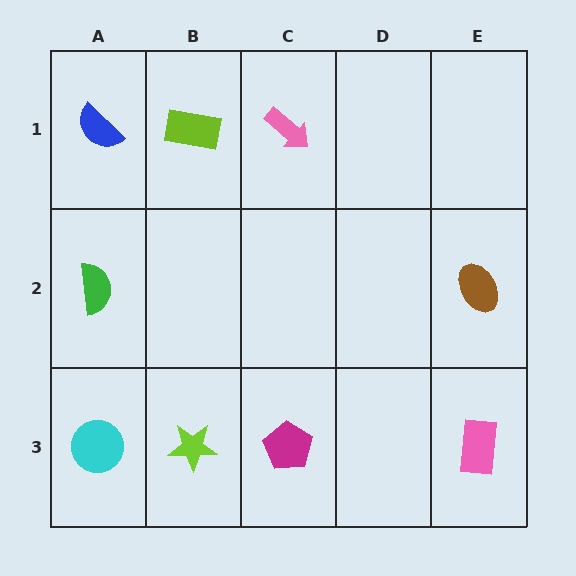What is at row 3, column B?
A lime star.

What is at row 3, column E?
A pink rectangle.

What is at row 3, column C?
A magenta pentagon.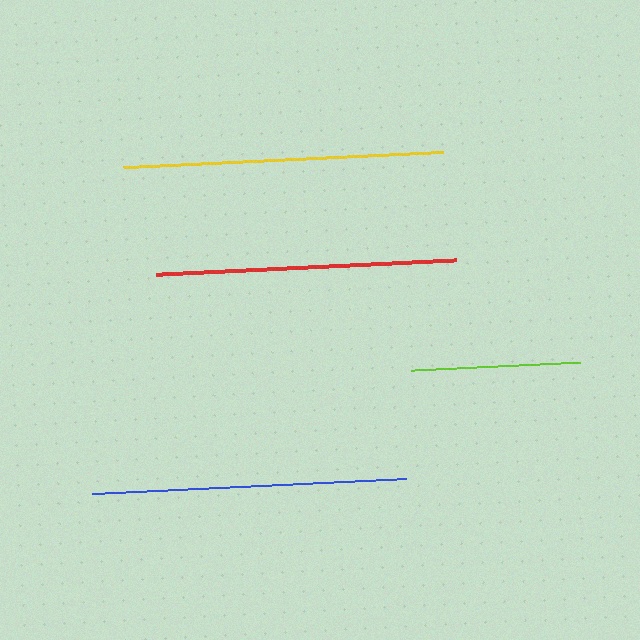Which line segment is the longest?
The yellow line is the longest at approximately 320 pixels.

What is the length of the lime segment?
The lime segment is approximately 170 pixels long.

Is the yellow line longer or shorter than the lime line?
The yellow line is longer than the lime line.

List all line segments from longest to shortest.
From longest to shortest: yellow, blue, red, lime.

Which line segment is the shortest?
The lime line is the shortest at approximately 170 pixels.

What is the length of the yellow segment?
The yellow segment is approximately 320 pixels long.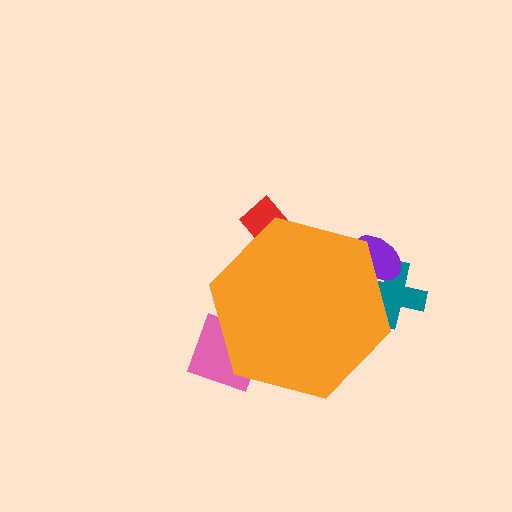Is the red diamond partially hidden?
Yes, the red diamond is partially hidden behind the orange hexagon.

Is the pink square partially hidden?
Yes, the pink square is partially hidden behind the orange hexagon.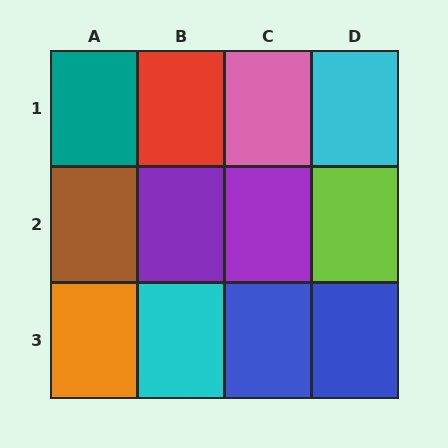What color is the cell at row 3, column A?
Orange.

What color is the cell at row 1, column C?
Pink.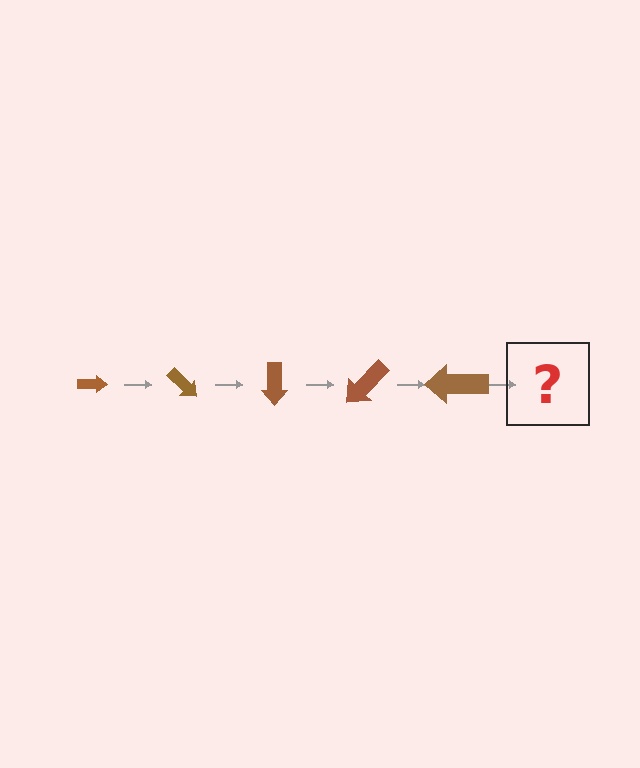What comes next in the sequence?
The next element should be an arrow, larger than the previous one and rotated 225 degrees from the start.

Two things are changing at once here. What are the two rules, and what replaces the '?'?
The two rules are that the arrow grows larger each step and it rotates 45 degrees each step. The '?' should be an arrow, larger than the previous one and rotated 225 degrees from the start.